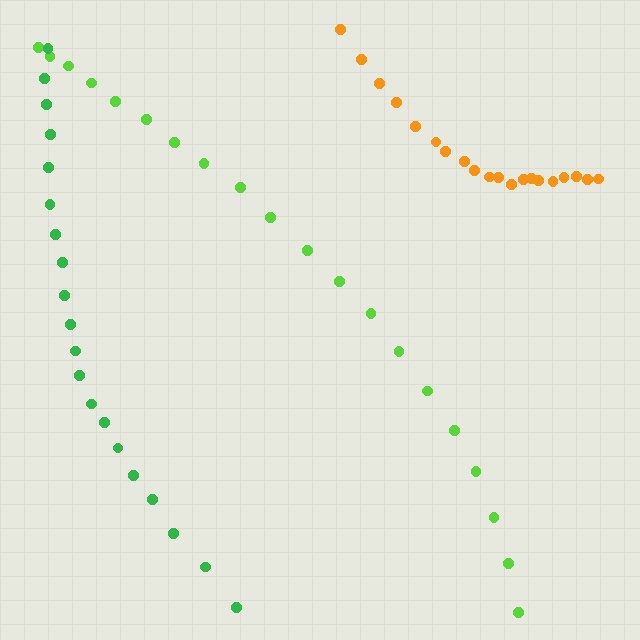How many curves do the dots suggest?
There are 3 distinct paths.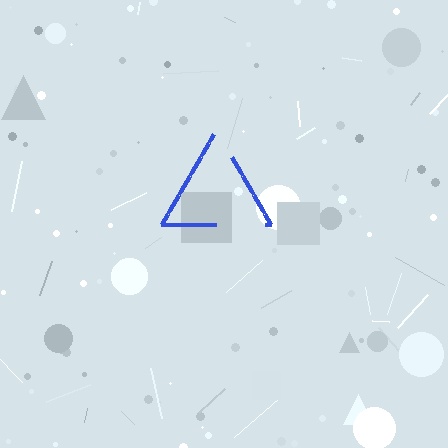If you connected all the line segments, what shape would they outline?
They would outline a triangle.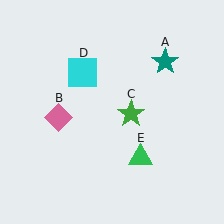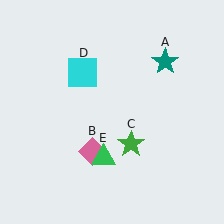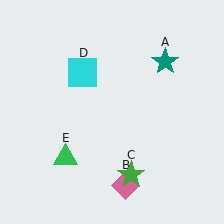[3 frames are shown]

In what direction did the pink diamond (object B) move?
The pink diamond (object B) moved down and to the right.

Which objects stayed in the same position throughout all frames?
Teal star (object A) and cyan square (object D) remained stationary.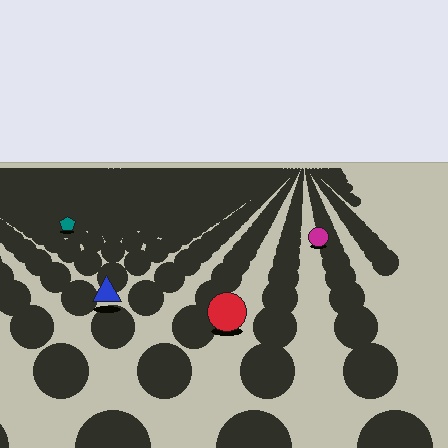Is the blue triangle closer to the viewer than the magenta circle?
Yes. The blue triangle is closer — you can tell from the texture gradient: the ground texture is coarser near it.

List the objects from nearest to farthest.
From nearest to farthest: the red circle, the blue triangle, the magenta circle, the teal pentagon.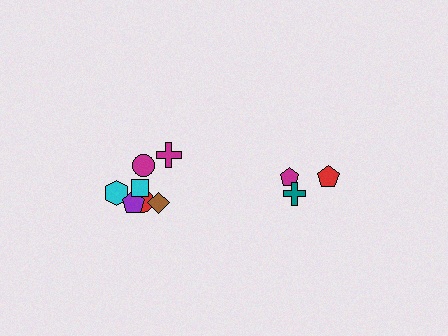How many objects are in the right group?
There are 3 objects.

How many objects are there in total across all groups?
There are 10 objects.